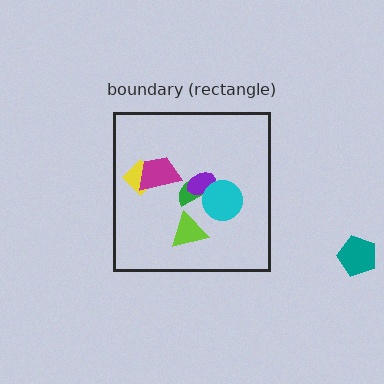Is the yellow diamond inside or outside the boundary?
Inside.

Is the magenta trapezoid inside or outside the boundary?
Inside.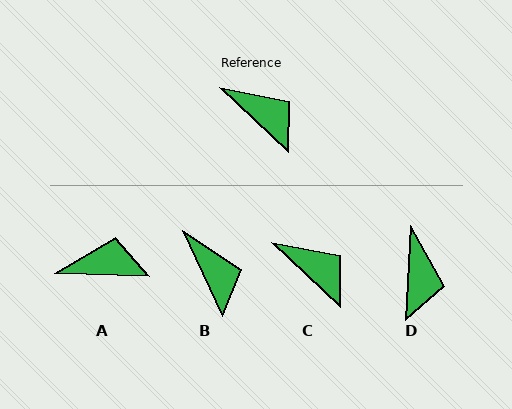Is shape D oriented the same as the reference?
No, it is off by about 49 degrees.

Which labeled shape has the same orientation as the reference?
C.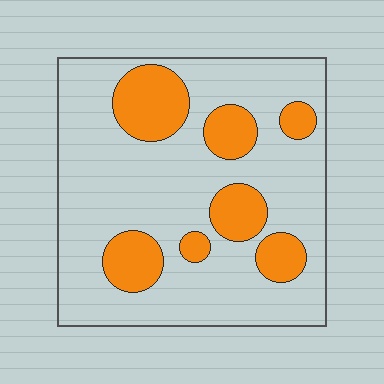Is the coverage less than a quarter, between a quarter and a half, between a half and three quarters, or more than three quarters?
Less than a quarter.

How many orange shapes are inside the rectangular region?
7.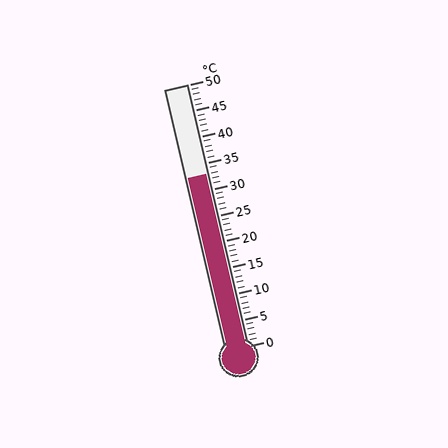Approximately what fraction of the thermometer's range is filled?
The thermometer is filled to approximately 65% of its range.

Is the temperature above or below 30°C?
The temperature is above 30°C.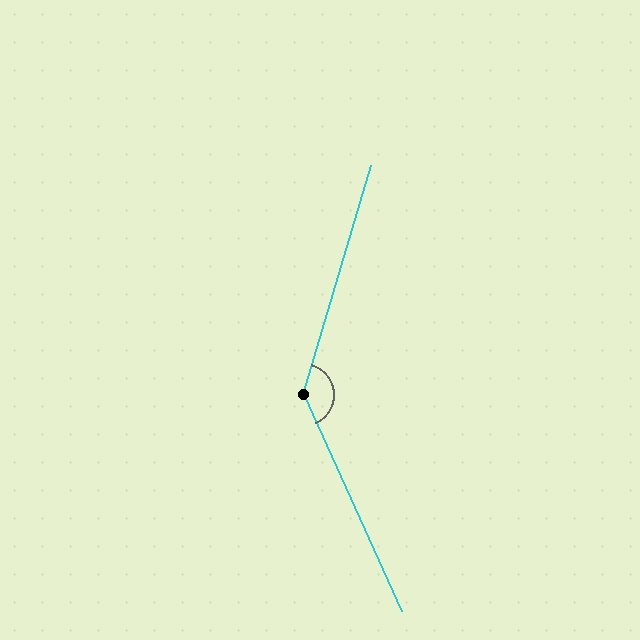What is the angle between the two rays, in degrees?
Approximately 139 degrees.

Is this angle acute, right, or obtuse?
It is obtuse.